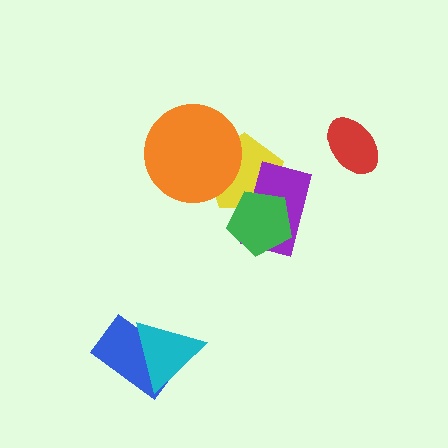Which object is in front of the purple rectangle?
The green pentagon is in front of the purple rectangle.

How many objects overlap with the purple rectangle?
2 objects overlap with the purple rectangle.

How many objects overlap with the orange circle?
1 object overlaps with the orange circle.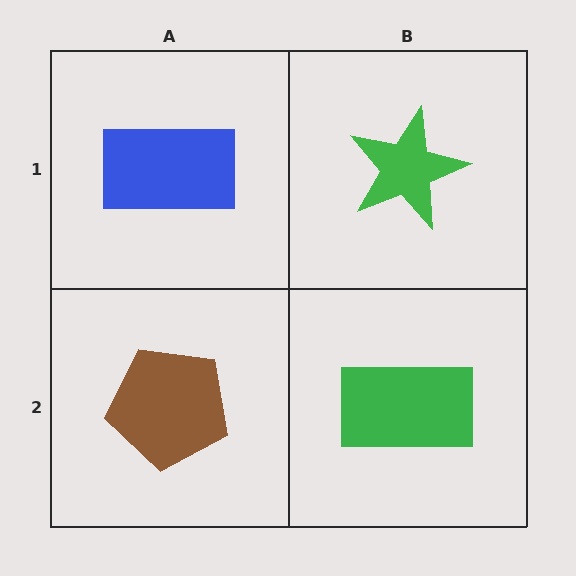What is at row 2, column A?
A brown pentagon.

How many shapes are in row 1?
2 shapes.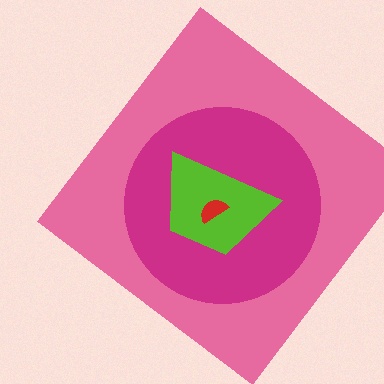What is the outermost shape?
The pink diamond.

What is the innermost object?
The red semicircle.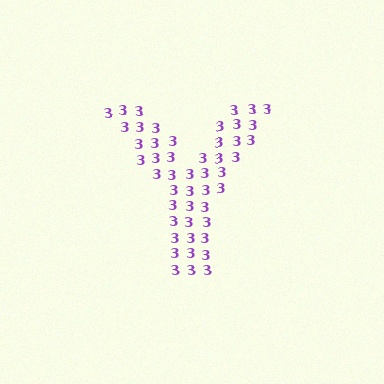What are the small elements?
The small elements are digit 3's.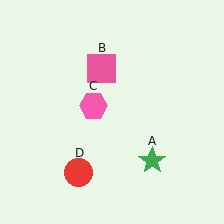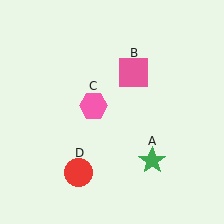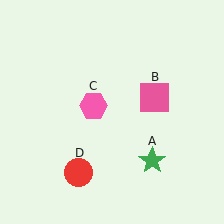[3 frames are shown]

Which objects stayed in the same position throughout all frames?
Green star (object A) and pink hexagon (object C) and red circle (object D) remained stationary.